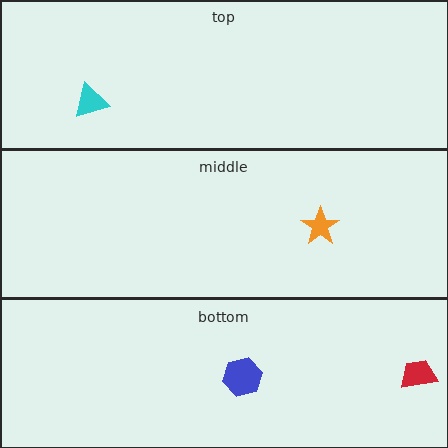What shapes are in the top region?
The cyan triangle.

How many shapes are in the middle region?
1.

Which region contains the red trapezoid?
The bottom region.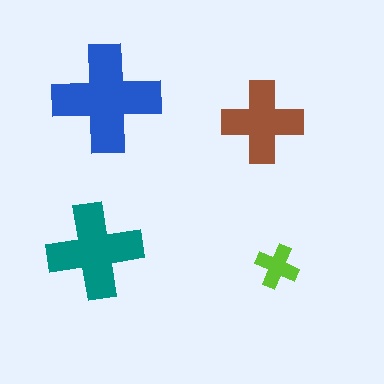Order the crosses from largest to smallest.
the blue one, the teal one, the brown one, the lime one.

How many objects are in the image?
There are 4 objects in the image.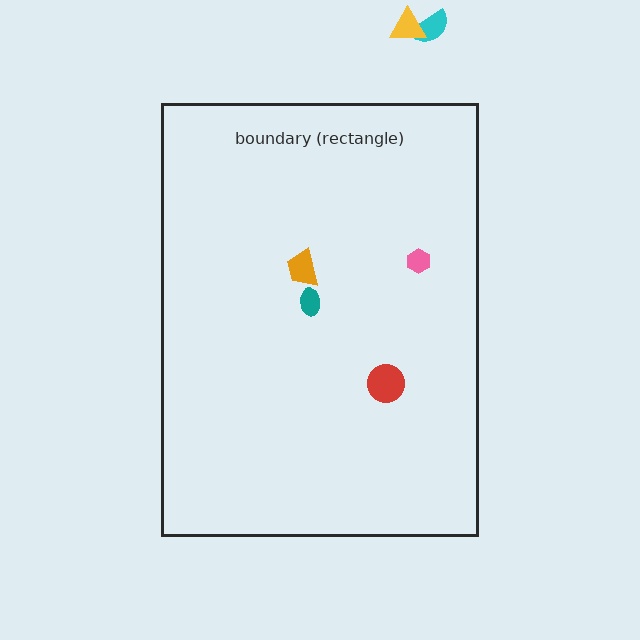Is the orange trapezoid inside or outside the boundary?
Inside.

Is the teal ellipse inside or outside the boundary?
Inside.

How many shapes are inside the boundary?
4 inside, 2 outside.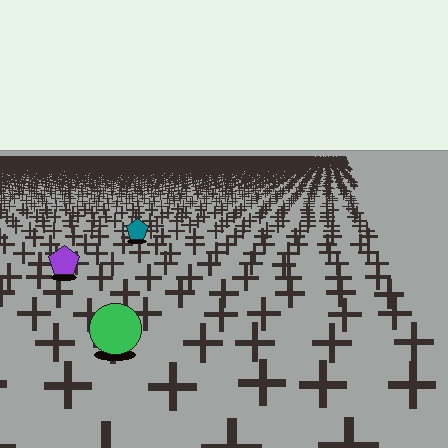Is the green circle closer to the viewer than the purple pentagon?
Yes. The green circle is closer — you can tell from the texture gradient: the ground texture is coarser near it.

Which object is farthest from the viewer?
The teal pentagon is farthest from the viewer. It appears smaller and the ground texture around it is denser.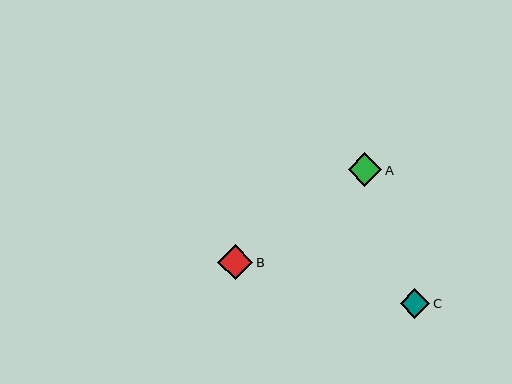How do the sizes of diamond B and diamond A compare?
Diamond B and diamond A are approximately the same size.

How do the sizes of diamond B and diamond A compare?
Diamond B and diamond A are approximately the same size.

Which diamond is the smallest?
Diamond C is the smallest with a size of approximately 30 pixels.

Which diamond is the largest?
Diamond B is the largest with a size of approximately 35 pixels.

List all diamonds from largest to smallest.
From largest to smallest: B, A, C.